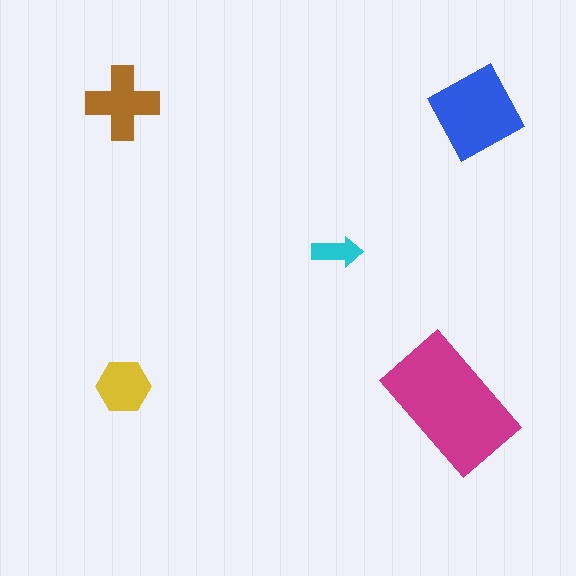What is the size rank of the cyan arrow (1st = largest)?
5th.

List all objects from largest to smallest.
The magenta rectangle, the blue diamond, the brown cross, the yellow hexagon, the cyan arrow.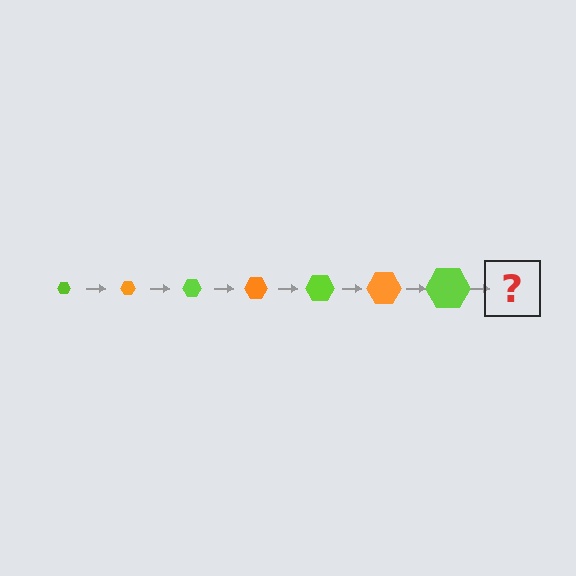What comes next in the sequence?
The next element should be an orange hexagon, larger than the previous one.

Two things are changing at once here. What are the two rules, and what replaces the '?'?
The two rules are that the hexagon grows larger each step and the color cycles through lime and orange. The '?' should be an orange hexagon, larger than the previous one.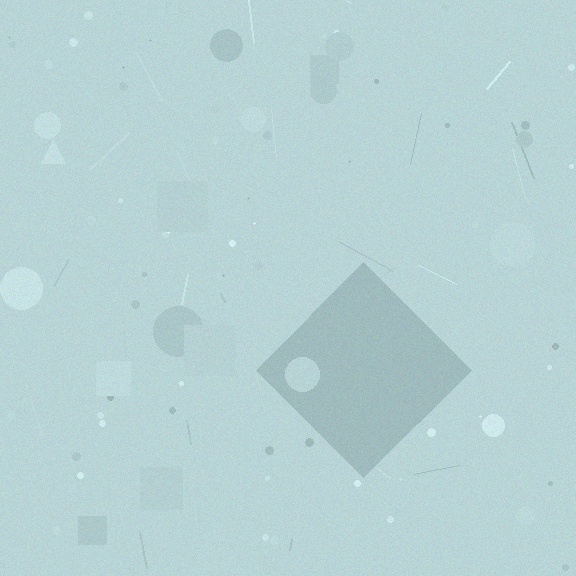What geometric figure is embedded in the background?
A diamond is embedded in the background.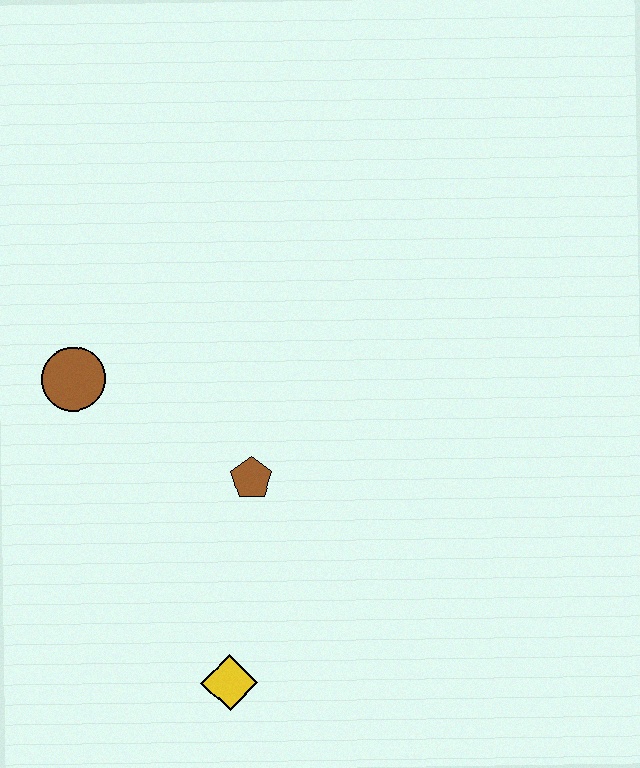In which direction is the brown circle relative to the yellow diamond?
The brown circle is above the yellow diamond.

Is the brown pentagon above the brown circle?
No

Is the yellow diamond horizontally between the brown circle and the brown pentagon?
Yes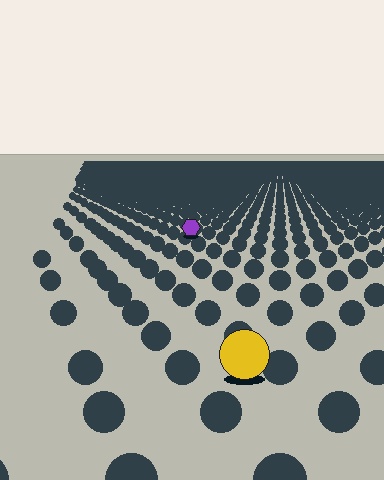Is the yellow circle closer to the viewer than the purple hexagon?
Yes. The yellow circle is closer — you can tell from the texture gradient: the ground texture is coarser near it.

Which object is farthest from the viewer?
The purple hexagon is farthest from the viewer. It appears smaller and the ground texture around it is denser.